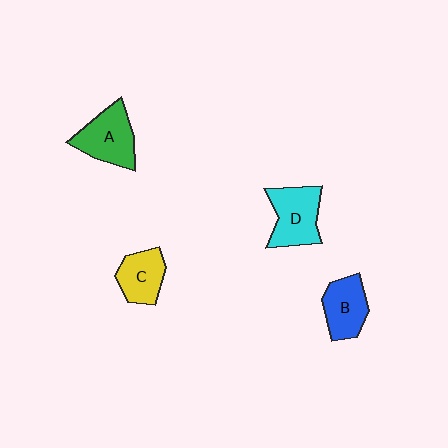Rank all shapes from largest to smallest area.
From largest to smallest: D (cyan), A (green), B (blue), C (yellow).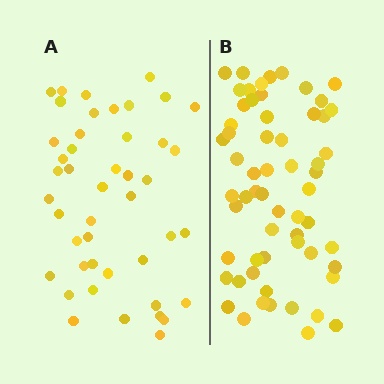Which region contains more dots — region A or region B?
Region B (the right region) has more dots.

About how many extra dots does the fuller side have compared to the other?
Region B has approximately 15 more dots than region A.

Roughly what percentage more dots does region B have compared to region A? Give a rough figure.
About 35% more.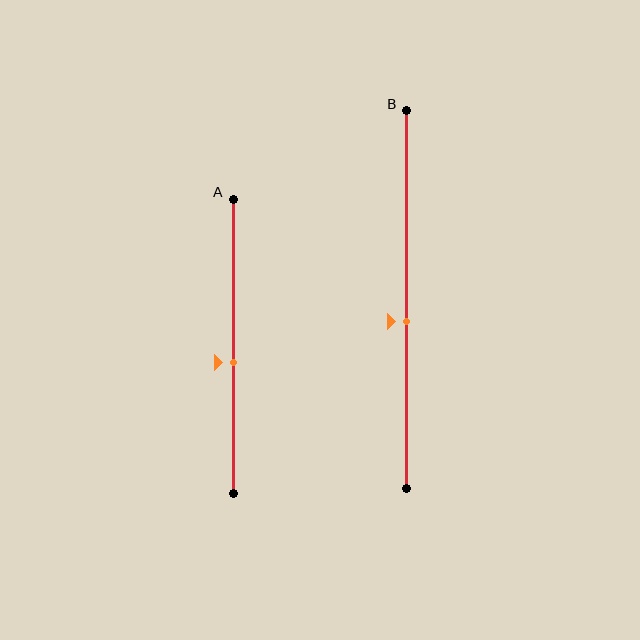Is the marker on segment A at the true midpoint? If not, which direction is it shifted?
No, the marker on segment A is shifted downward by about 5% of the segment length.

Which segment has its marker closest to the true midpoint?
Segment A has its marker closest to the true midpoint.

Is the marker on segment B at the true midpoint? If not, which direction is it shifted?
No, the marker on segment B is shifted downward by about 6% of the segment length.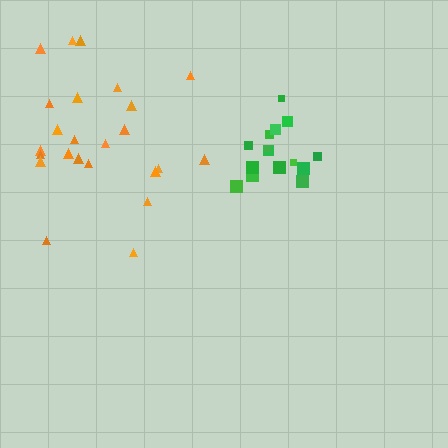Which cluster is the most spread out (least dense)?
Orange.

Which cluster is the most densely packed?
Green.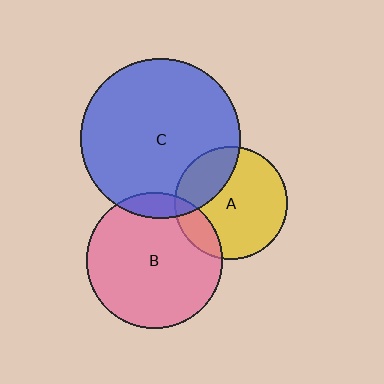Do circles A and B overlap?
Yes.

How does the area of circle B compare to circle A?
Approximately 1.4 times.